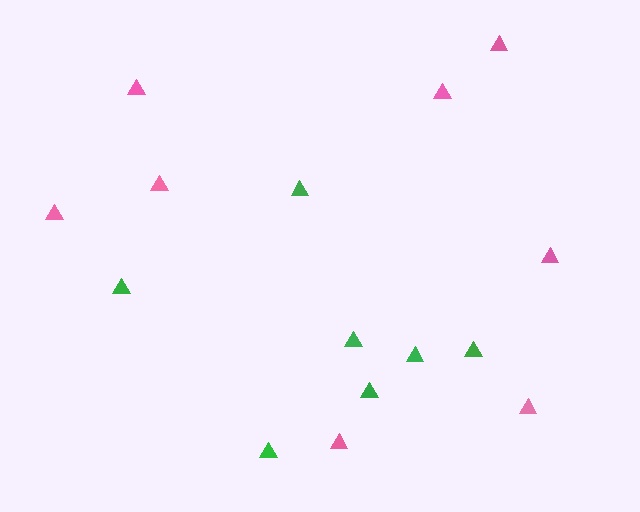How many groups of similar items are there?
There are 2 groups: one group of green triangles (7) and one group of pink triangles (8).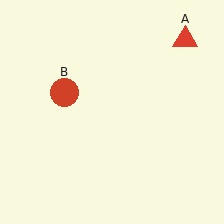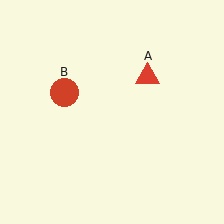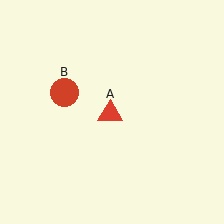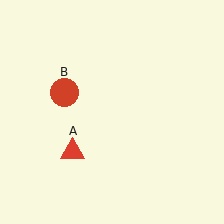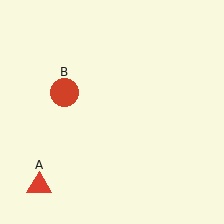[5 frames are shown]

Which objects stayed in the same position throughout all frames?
Red circle (object B) remained stationary.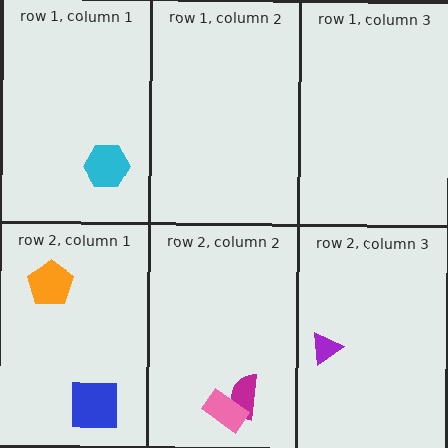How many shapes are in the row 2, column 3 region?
1.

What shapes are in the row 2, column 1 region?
The orange pentagon, the blue square.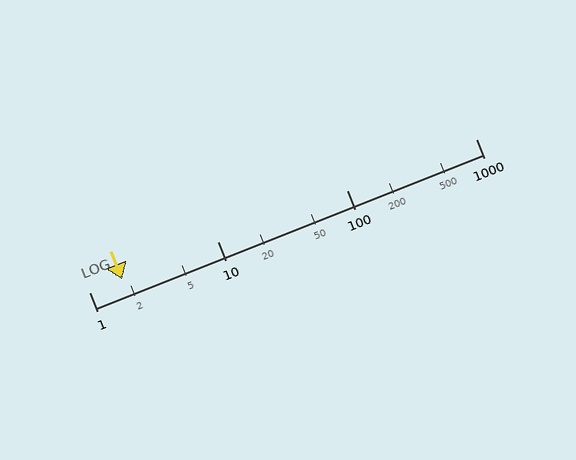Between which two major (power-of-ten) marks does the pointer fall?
The pointer is between 1 and 10.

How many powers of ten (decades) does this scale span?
The scale spans 3 decades, from 1 to 1000.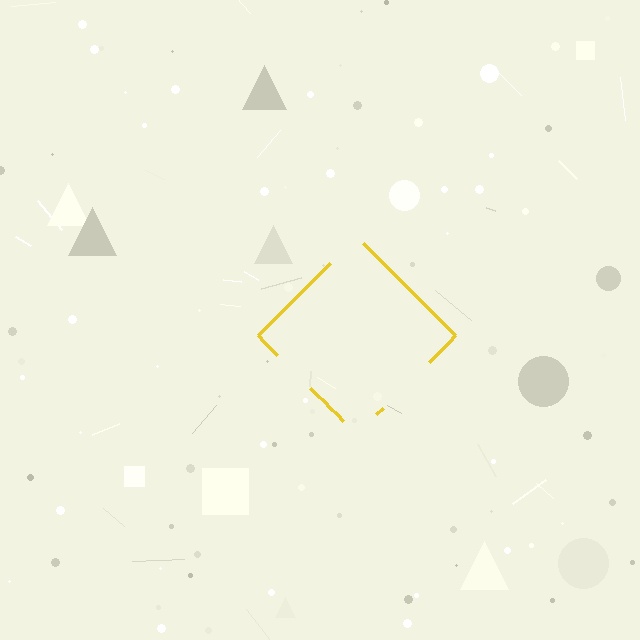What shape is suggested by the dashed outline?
The dashed outline suggests a diamond.